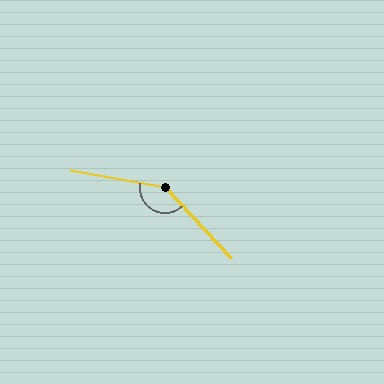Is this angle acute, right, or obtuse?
It is obtuse.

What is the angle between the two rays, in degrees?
Approximately 144 degrees.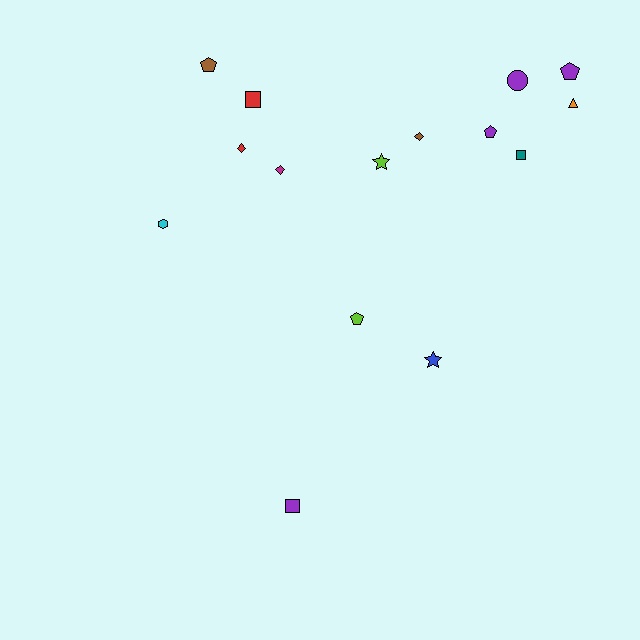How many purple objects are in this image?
There are 4 purple objects.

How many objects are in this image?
There are 15 objects.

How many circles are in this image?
There is 1 circle.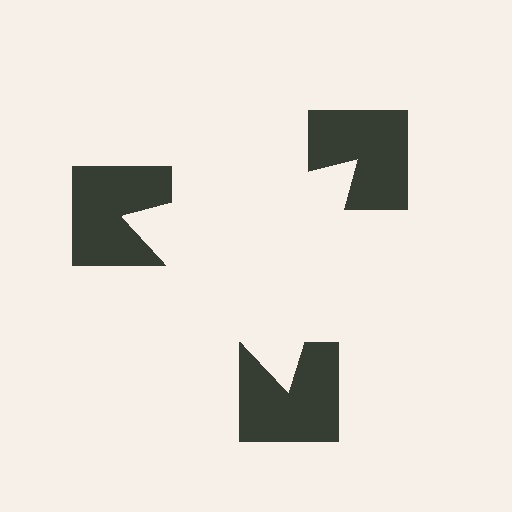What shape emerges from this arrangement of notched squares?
An illusory triangle — its edges are inferred from the aligned wedge cuts in the notched squares, not physically drawn.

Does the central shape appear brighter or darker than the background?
It typically appears slightly brighter than the background, even though no actual brightness change is drawn.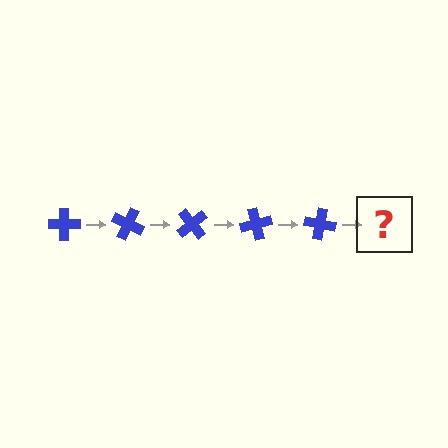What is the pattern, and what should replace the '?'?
The pattern is that the cross rotates 25 degrees each step. The '?' should be a blue cross rotated 125 degrees.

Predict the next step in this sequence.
The next step is a blue cross rotated 125 degrees.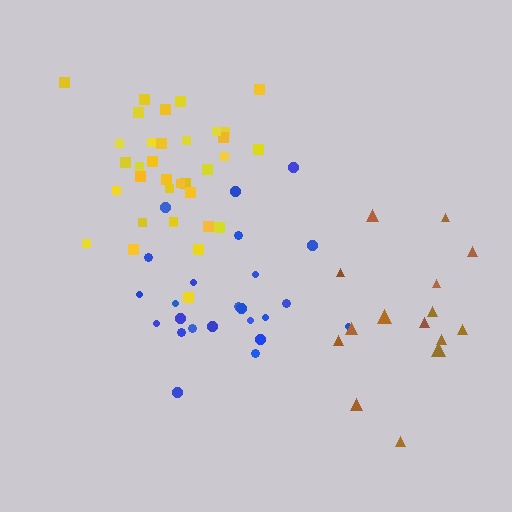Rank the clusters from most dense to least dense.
yellow, blue, brown.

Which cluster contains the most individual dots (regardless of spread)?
Yellow (35).